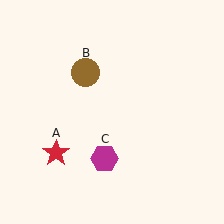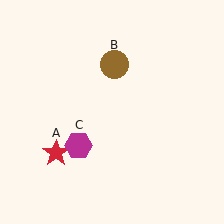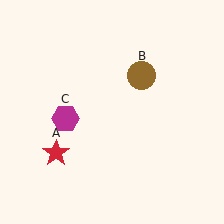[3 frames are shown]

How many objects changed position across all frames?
2 objects changed position: brown circle (object B), magenta hexagon (object C).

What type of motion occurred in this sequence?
The brown circle (object B), magenta hexagon (object C) rotated clockwise around the center of the scene.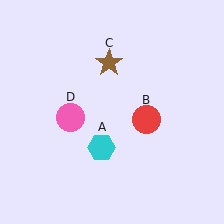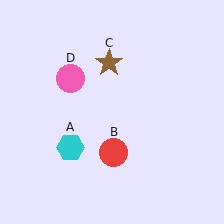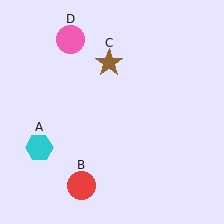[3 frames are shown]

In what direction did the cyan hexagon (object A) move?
The cyan hexagon (object A) moved left.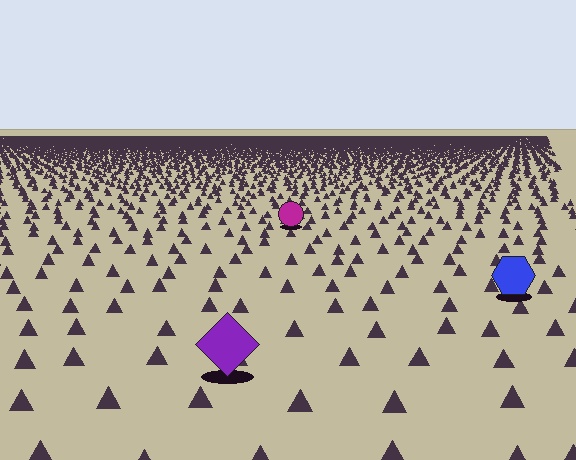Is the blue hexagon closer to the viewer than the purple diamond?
No. The purple diamond is closer — you can tell from the texture gradient: the ground texture is coarser near it.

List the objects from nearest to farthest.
From nearest to farthest: the purple diamond, the blue hexagon, the magenta circle.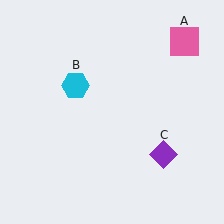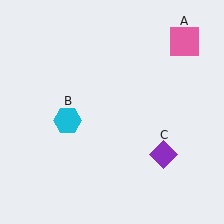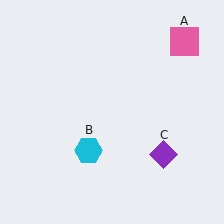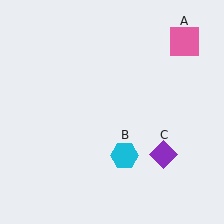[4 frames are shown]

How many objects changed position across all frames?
1 object changed position: cyan hexagon (object B).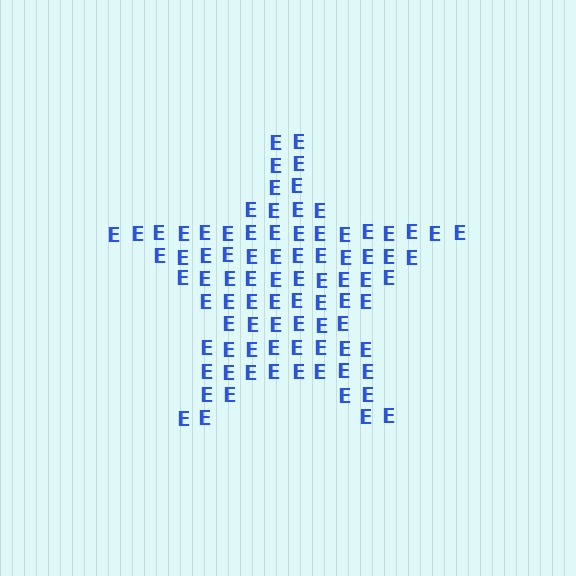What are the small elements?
The small elements are letter E's.